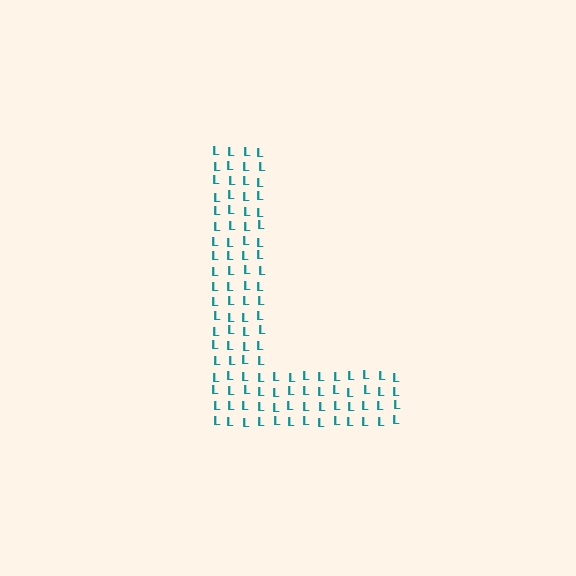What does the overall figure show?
The overall figure shows the letter L.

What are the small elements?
The small elements are letter L's.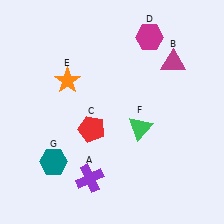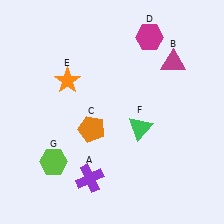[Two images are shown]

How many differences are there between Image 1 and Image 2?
There are 2 differences between the two images.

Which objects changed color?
C changed from red to orange. G changed from teal to lime.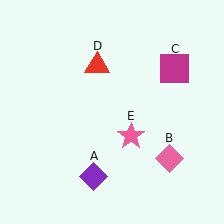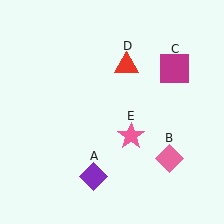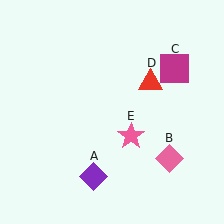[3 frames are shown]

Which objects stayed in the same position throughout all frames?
Purple diamond (object A) and pink diamond (object B) and magenta square (object C) and pink star (object E) remained stationary.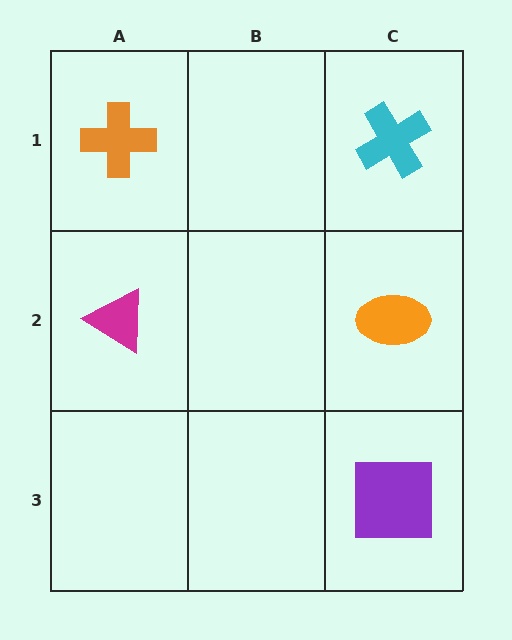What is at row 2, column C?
An orange ellipse.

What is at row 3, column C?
A purple square.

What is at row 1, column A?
An orange cross.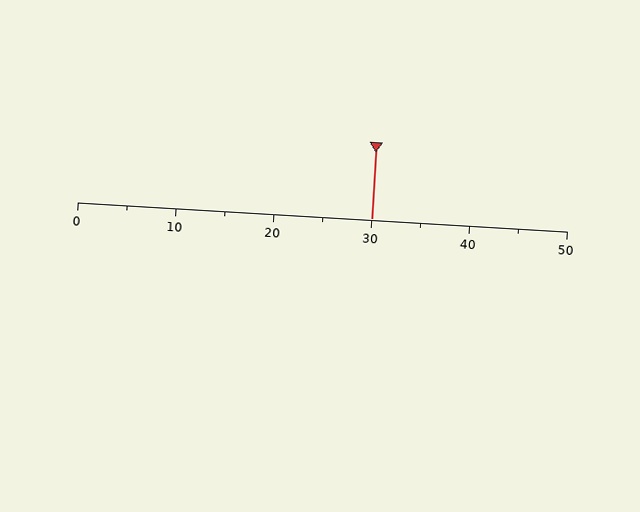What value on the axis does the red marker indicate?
The marker indicates approximately 30.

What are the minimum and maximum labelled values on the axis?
The axis runs from 0 to 50.